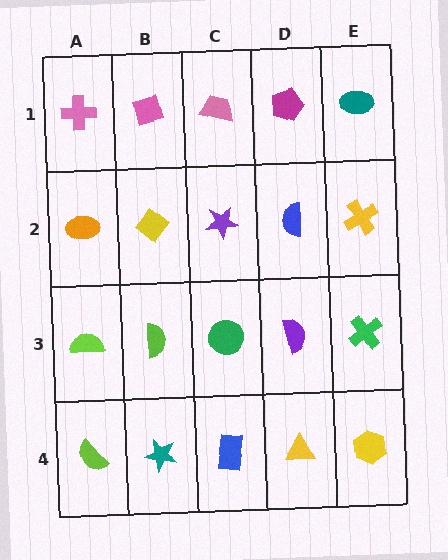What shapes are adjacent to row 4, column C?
A green circle (row 3, column C), a teal star (row 4, column B), a yellow triangle (row 4, column D).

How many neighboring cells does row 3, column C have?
4.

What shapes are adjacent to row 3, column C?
A purple star (row 2, column C), a blue rectangle (row 4, column C), a lime semicircle (row 3, column B), a purple semicircle (row 3, column D).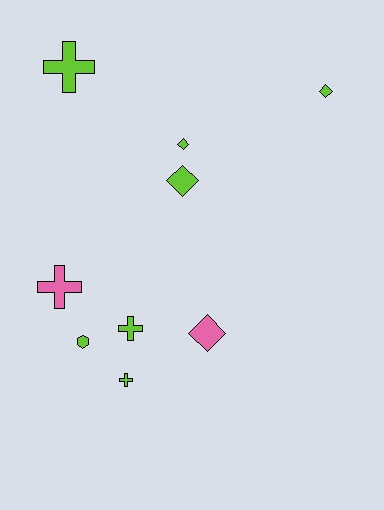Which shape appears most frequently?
Cross, with 4 objects.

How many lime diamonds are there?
There are 3 lime diamonds.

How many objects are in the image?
There are 9 objects.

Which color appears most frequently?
Lime, with 7 objects.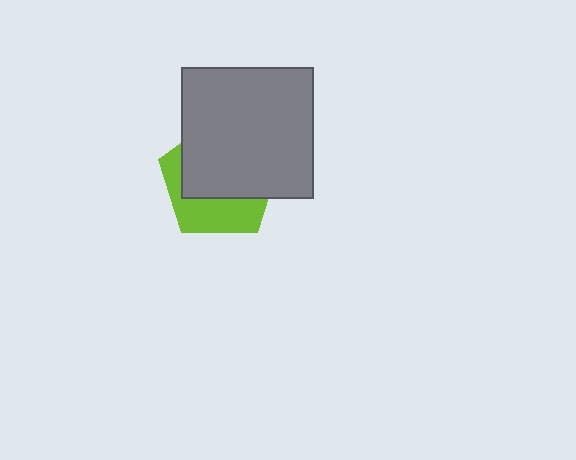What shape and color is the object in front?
The object in front is a gray square.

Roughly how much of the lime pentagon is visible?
A small part of it is visible (roughly 38%).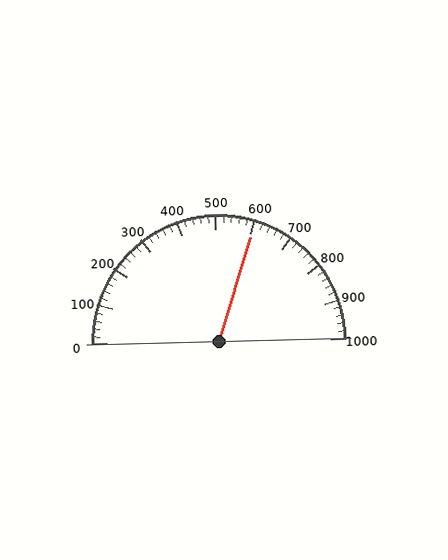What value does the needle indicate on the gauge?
The needle indicates approximately 600.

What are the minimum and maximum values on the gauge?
The gauge ranges from 0 to 1000.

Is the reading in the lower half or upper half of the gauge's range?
The reading is in the upper half of the range (0 to 1000).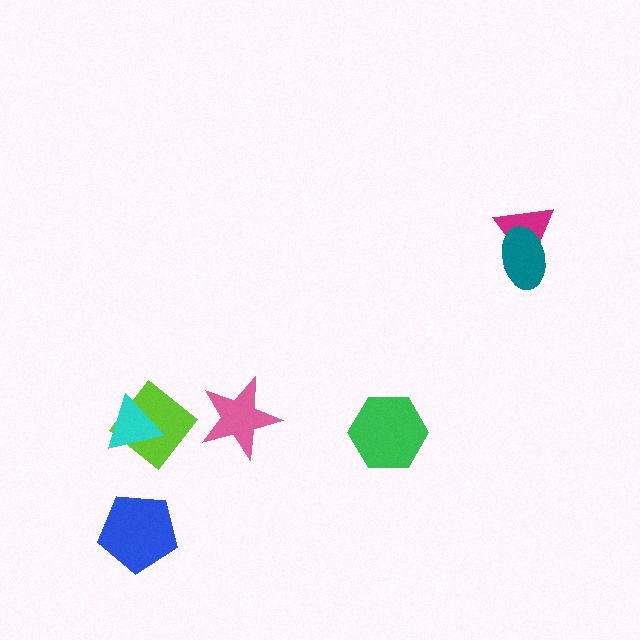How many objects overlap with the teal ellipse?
1 object overlaps with the teal ellipse.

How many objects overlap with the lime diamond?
1 object overlaps with the lime diamond.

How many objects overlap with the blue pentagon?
0 objects overlap with the blue pentagon.